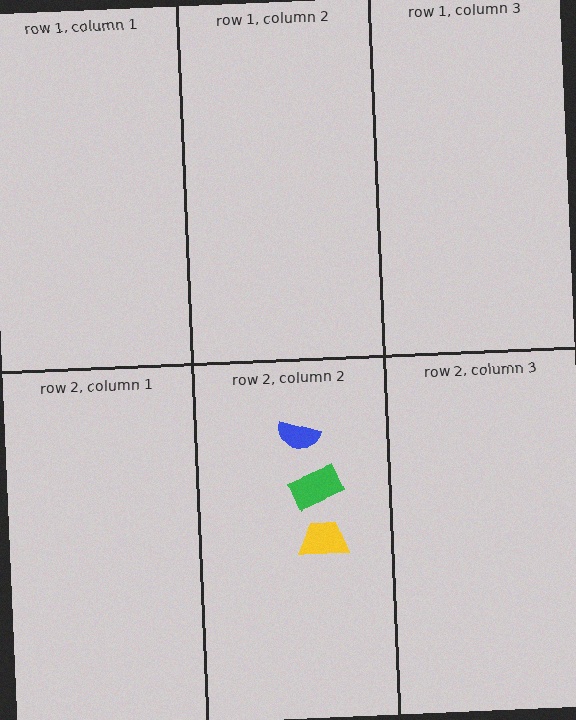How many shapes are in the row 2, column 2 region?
3.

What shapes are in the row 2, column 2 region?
The blue semicircle, the yellow trapezoid, the green rectangle.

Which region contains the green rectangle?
The row 2, column 2 region.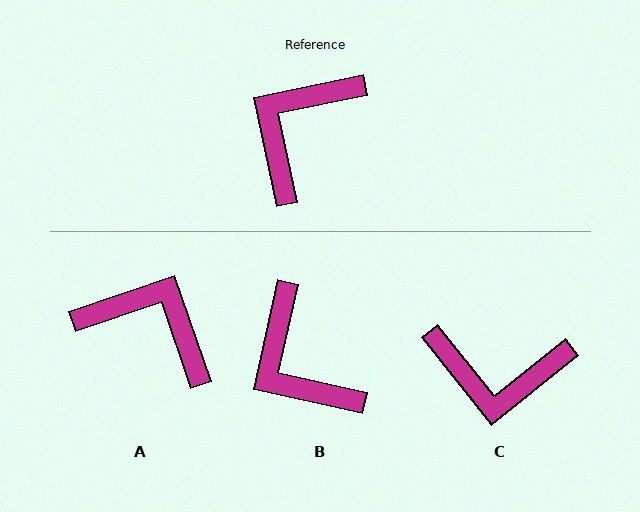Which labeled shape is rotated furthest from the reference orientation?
C, about 117 degrees away.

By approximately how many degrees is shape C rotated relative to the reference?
Approximately 117 degrees counter-clockwise.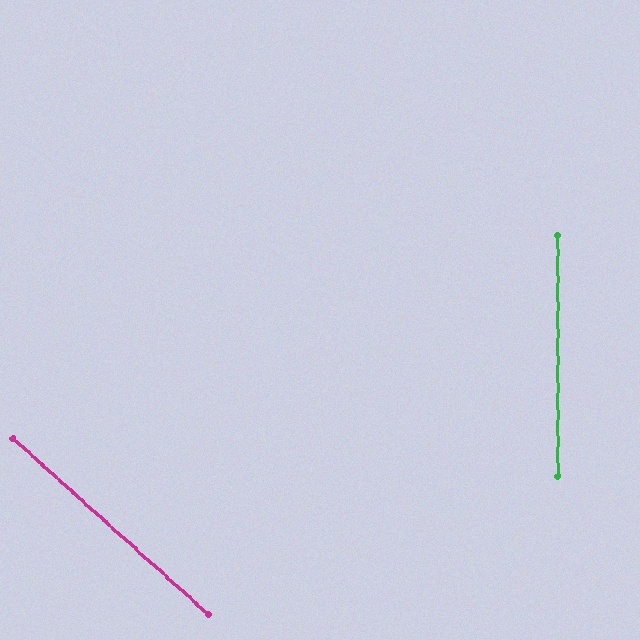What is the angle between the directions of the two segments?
Approximately 48 degrees.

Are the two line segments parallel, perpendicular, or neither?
Neither parallel nor perpendicular — they differ by about 48°.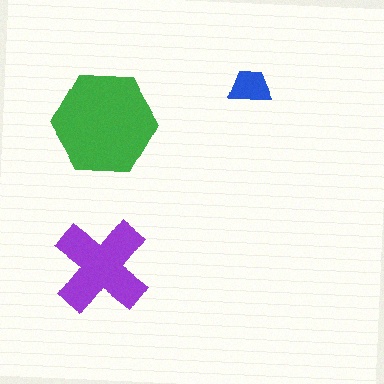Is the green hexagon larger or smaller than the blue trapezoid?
Larger.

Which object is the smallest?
The blue trapezoid.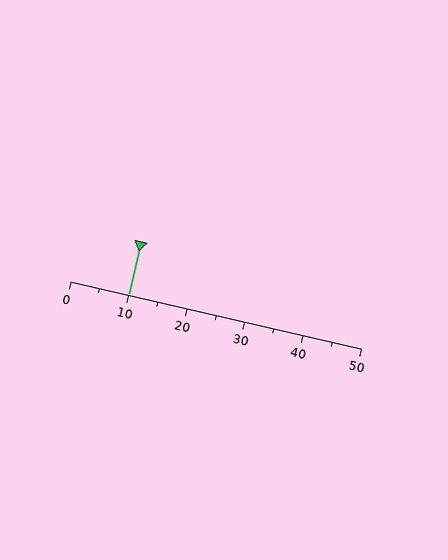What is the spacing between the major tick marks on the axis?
The major ticks are spaced 10 apart.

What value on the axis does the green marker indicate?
The marker indicates approximately 10.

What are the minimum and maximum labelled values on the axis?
The axis runs from 0 to 50.